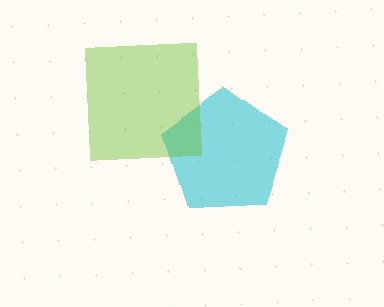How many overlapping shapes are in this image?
There are 2 overlapping shapes in the image.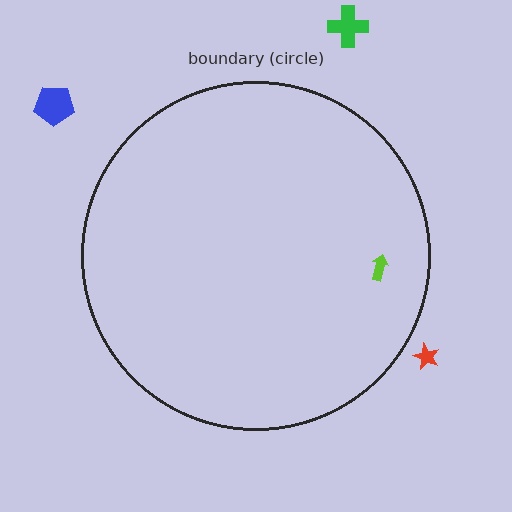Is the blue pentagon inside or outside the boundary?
Outside.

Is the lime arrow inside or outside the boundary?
Inside.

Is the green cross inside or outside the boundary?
Outside.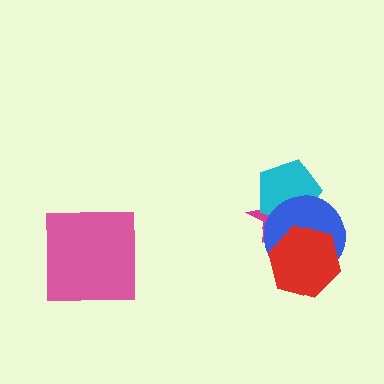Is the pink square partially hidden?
No, no other shape covers it.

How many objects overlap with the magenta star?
3 objects overlap with the magenta star.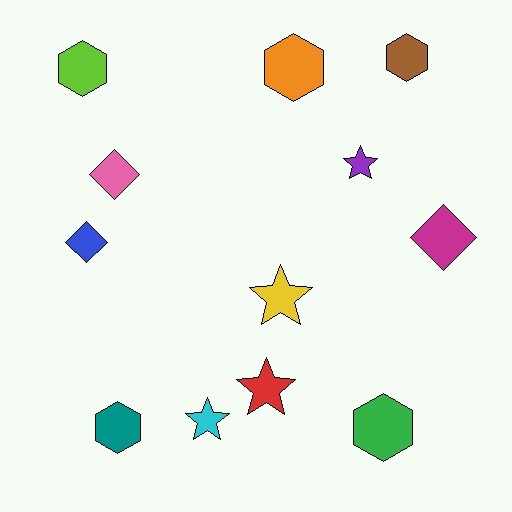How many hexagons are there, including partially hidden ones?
There are 5 hexagons.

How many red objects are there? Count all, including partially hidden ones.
There is 1 red object.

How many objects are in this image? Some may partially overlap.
There are 12 objects.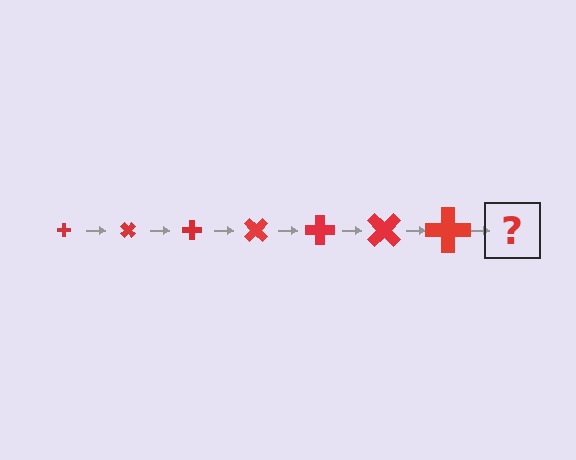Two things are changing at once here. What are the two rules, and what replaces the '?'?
The two rules are that the cross grows larger each step and it rotates 45 degrees each step. The '?' should be a cross, larger than the previous one and rotated 315 degrees from the start.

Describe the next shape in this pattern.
It should be a cross, larger than the previous one and rotated 315 degrees from the start.